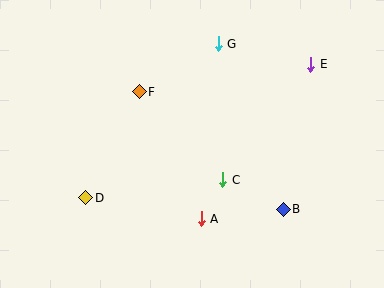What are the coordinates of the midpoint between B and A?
The midpoint between B and A is at (242, 214).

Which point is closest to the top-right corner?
Point E is closest to the top-right corner.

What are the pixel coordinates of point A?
Point A is at (201, 219).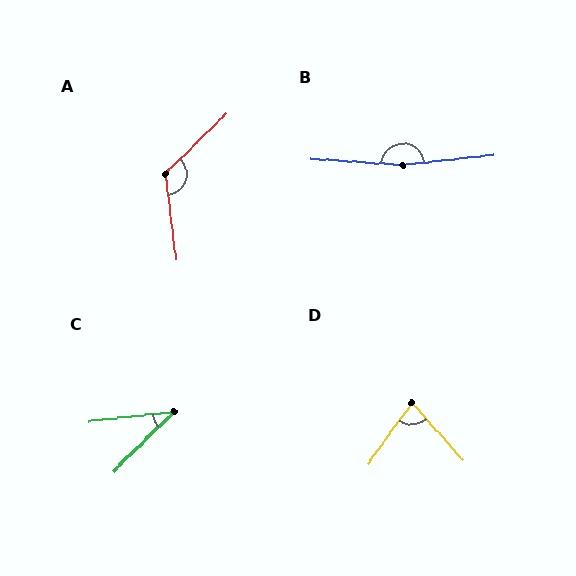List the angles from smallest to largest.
C (39°), D (78°), A (127°), B (170°).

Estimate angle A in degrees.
Approximately 127 degrees.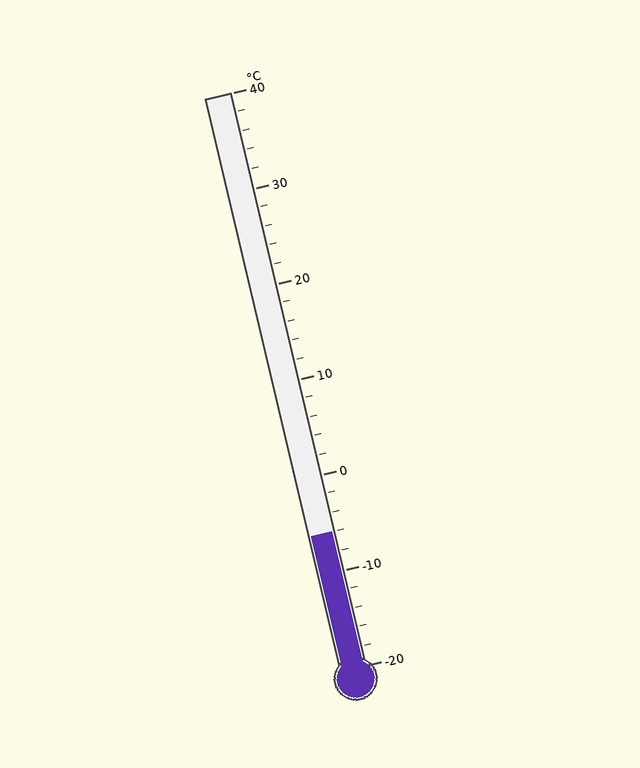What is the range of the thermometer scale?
The thermometer scale ranges from -20°C to 40°C.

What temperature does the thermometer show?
The thermometer shows approximately -6°C.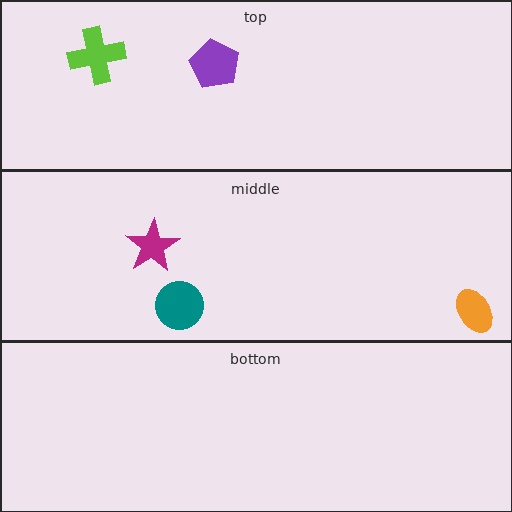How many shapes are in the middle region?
3.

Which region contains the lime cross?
The top region.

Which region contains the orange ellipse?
The middle region.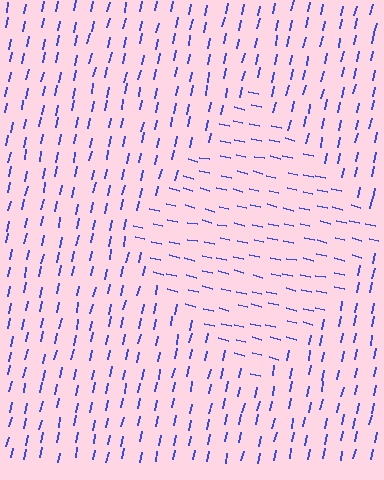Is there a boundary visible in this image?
Yes, there is a texture boundary formed by a change in line orientation.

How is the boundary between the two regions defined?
The boundary is defined purely by a change in line orientation (approximately 89 degrees difference). All lines are the same color and thickness.